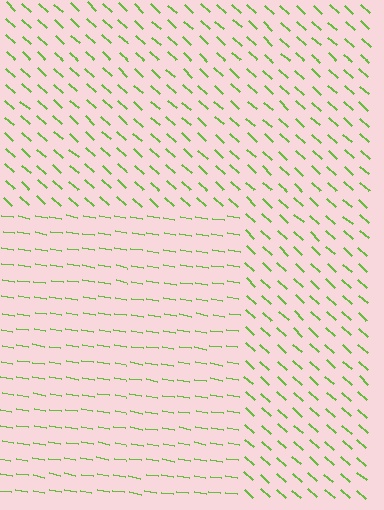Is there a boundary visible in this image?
Yes, there is a texture boundary formed by a change in line orientation.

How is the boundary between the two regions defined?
The boundary is defined purely by a change in line orientation (approximately 33 degrees difference). All lines are the same color and thickness.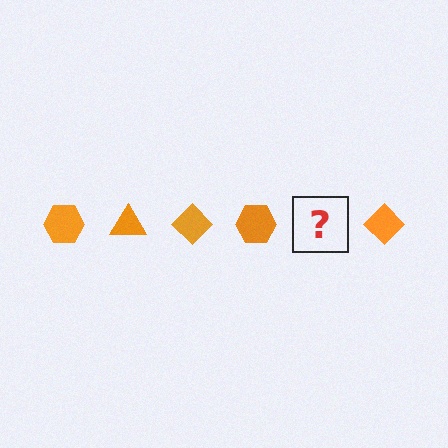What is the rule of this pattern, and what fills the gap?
The rule is that the pattern cycles through hexagon, triangle, diamond shapes in orange. The gap should be filled with an orange triangle.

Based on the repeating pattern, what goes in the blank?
The blank should be an orange triangle.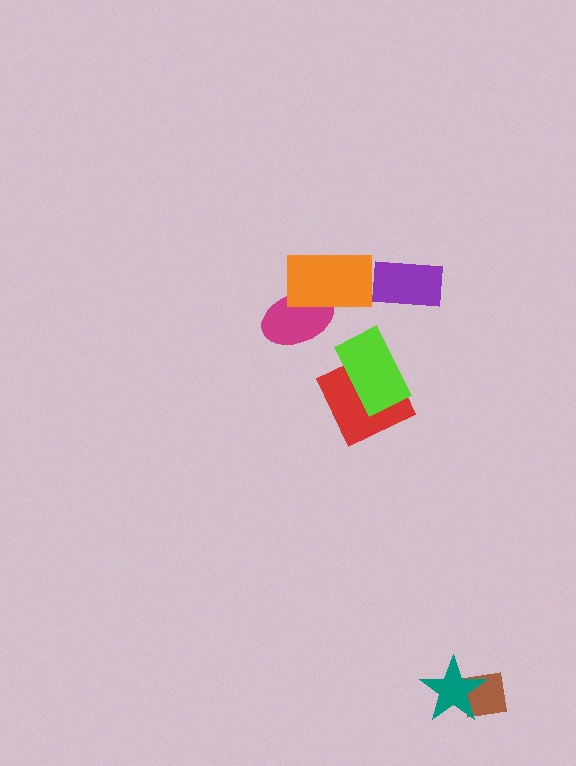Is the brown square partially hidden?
Yes, it is partially covered by another shape.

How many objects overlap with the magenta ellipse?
1 object overlaps with the magenta ellipse.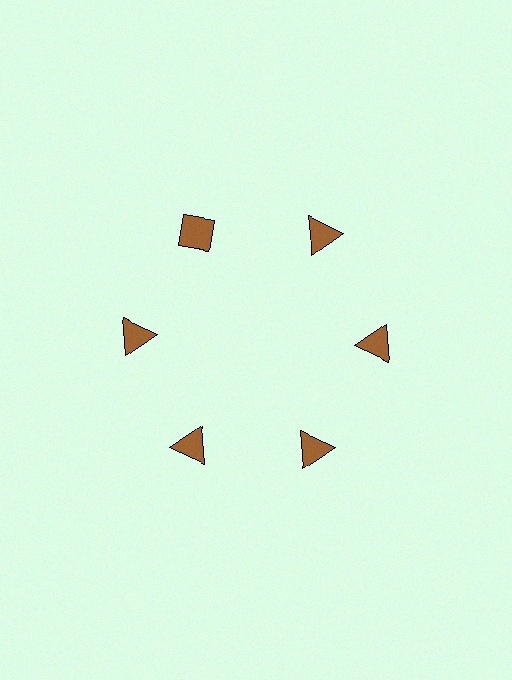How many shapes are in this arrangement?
There are 6 shapes arranged in a ring pattern.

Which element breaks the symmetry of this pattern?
The brown diamond at roughly the 11 o'clock position breaks the symmetry. All other shapes are brown triangles.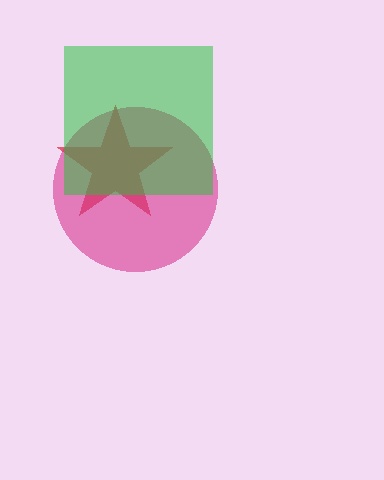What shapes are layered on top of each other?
The layered shapes are: a red star, a magenta circle, a green square.